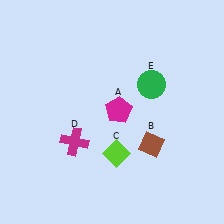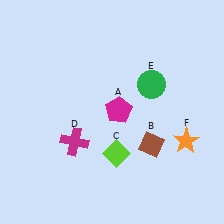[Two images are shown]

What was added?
An orange star (F) was added in Image 2.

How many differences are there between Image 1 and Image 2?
There is 1 difference between the two images.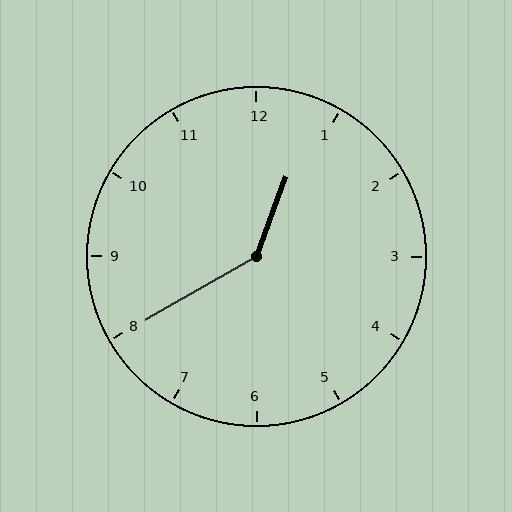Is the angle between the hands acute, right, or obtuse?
It is obtuse.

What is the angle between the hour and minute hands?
Approximately 140 degrees.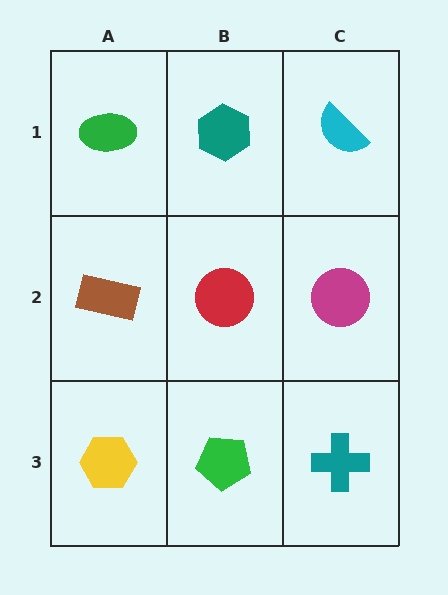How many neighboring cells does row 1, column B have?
3.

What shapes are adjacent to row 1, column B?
A red circle (row 2, column B), a green ellipse (row 1, column A), a cyan semicircle (row 1, column C).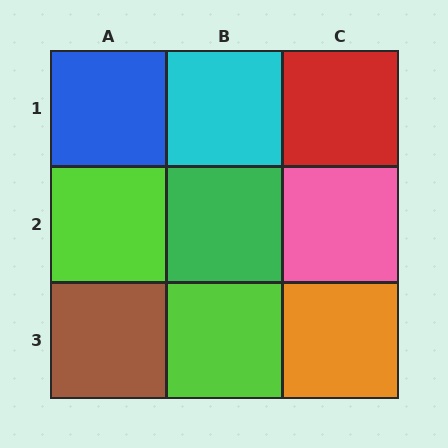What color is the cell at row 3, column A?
Brown.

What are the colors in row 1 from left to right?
Blue, cyan, red.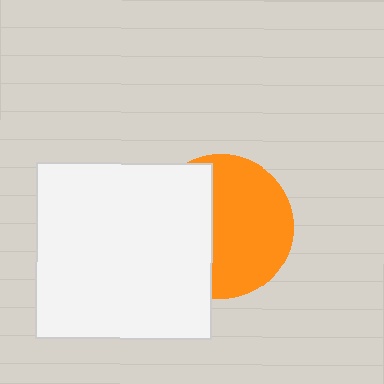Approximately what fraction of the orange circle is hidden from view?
Roughly 43% of the orange circle is hidden behind the white square.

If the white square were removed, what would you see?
You would see the complete orange circle.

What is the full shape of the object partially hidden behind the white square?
The partially hidden object is an orange circle.